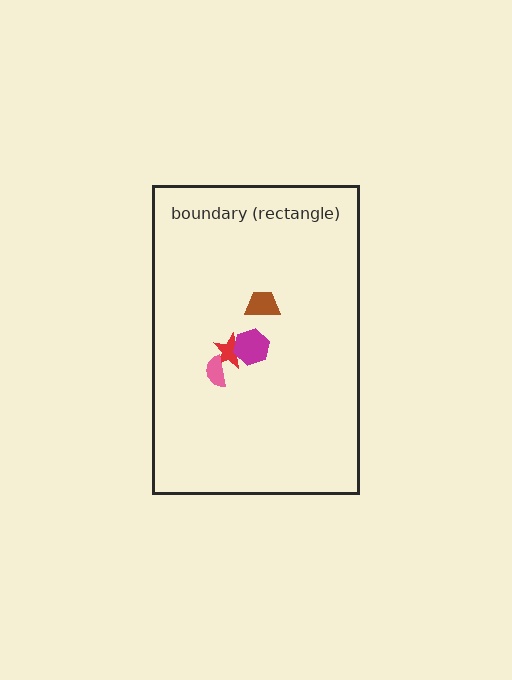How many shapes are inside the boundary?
4 inside, 0 outside.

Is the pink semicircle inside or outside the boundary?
Inside.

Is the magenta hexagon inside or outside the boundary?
Inside.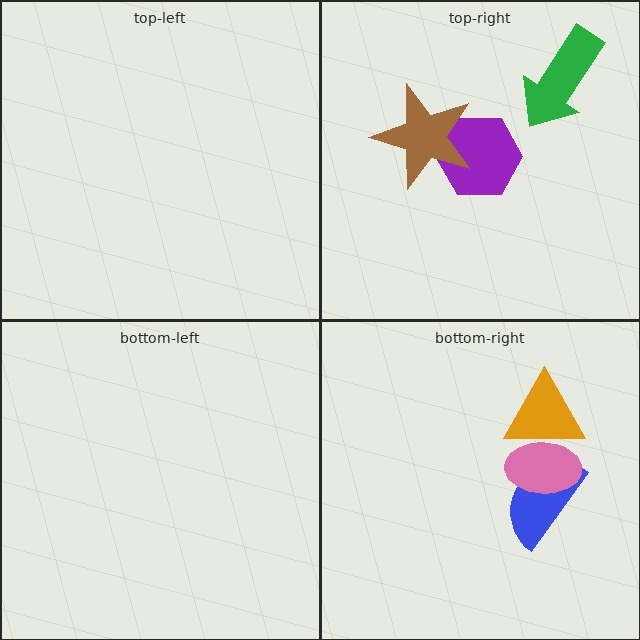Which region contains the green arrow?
The top-right region.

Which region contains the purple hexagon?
The top-right region.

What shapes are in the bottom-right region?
The orange triangle, the blue semicircle, the pink ellipse.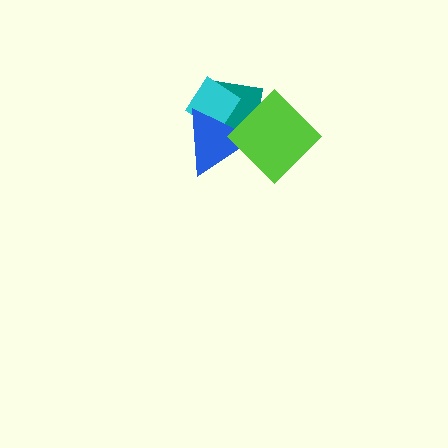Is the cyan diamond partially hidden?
Yes, it is partially covered by another shape.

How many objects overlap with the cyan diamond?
2 objects overlap with the cyan diamond.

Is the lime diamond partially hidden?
No, no other shape covers it.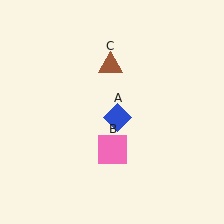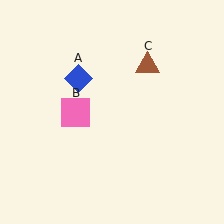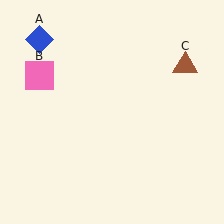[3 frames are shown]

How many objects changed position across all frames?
3 objects changed position: blue diamond (object A), pink square (object B), brown triangle (object C).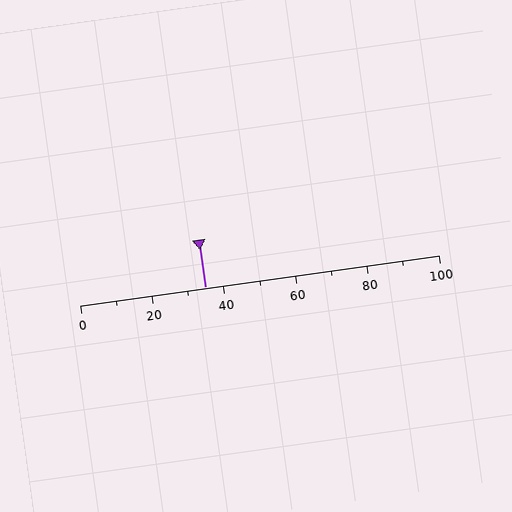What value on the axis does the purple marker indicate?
The marker indicates approximately 35.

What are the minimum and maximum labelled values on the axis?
The axis runs from 0 to 100.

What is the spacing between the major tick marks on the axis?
The major ticks are spaced 20 apart.